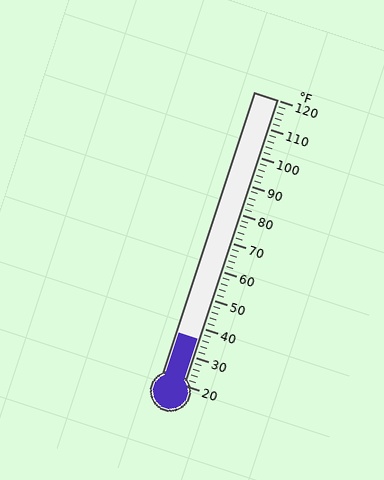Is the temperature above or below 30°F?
The temperature is above 30°F.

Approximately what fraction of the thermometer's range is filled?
The thermometer is filled to approximately 15% of its range.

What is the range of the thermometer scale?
The thermometer scale ranges from 20°F to 120°F.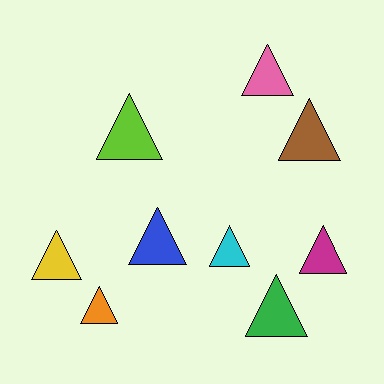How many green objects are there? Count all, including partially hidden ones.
There is 1 green object.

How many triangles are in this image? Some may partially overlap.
There are 9 triangles.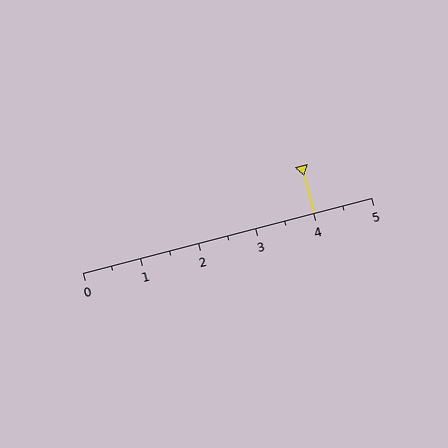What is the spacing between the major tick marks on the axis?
The major ticks are spaced 1 apart.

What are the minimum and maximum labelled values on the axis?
The axis runs from 0 to 5.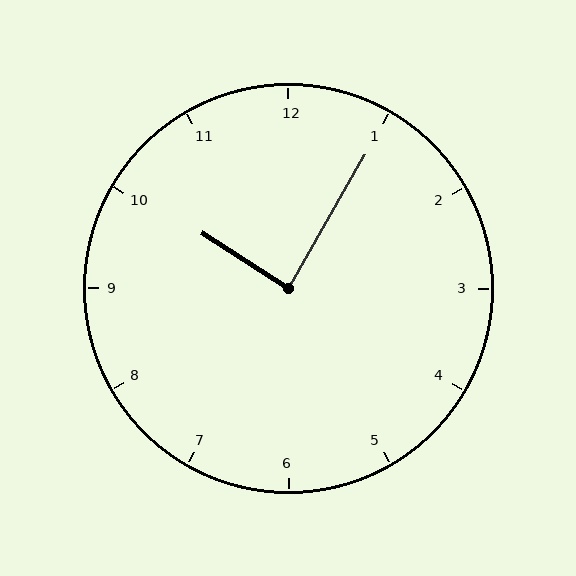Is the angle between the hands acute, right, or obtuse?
It is right.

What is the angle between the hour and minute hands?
Approximately 88 degrees.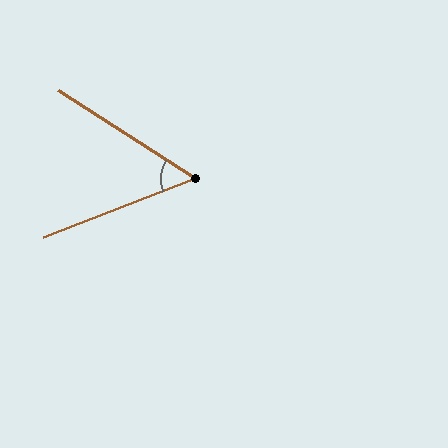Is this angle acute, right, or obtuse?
It is acute.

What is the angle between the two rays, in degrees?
Approximately 54 degrees.